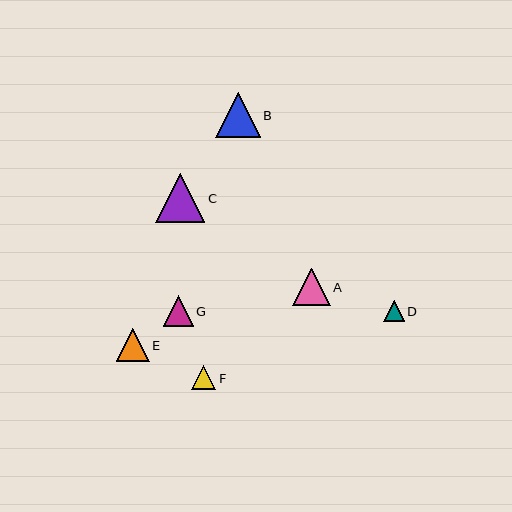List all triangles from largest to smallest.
From largest to smallest: C, B, A, E, G, F, D.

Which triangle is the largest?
Triangle C is the largest with a size of approximately 49 pixels.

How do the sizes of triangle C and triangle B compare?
Triangle C and triangle B are approximately the same size.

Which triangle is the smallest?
Triangle D is the smallest with a size of approximately 21 pixels.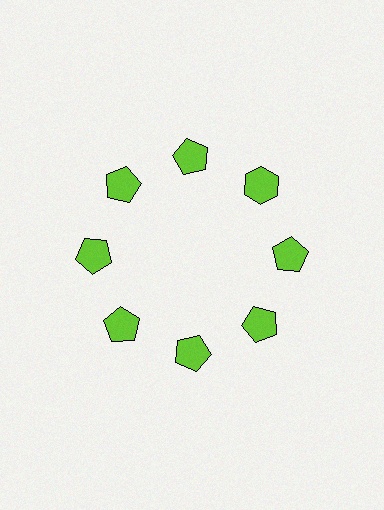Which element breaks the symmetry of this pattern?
The lime hexagon at roughly the 2 o'clock position breaks the symmetry. All other shapes are lime pentagons.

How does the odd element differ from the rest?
It has a different shape: hexagon instead of pentagon.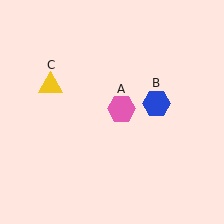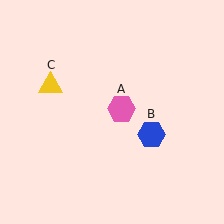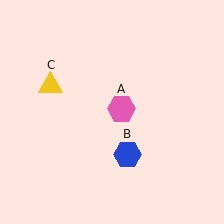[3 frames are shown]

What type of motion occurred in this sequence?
The blue hexagon (object B) rotated clockwise around the center of the scene.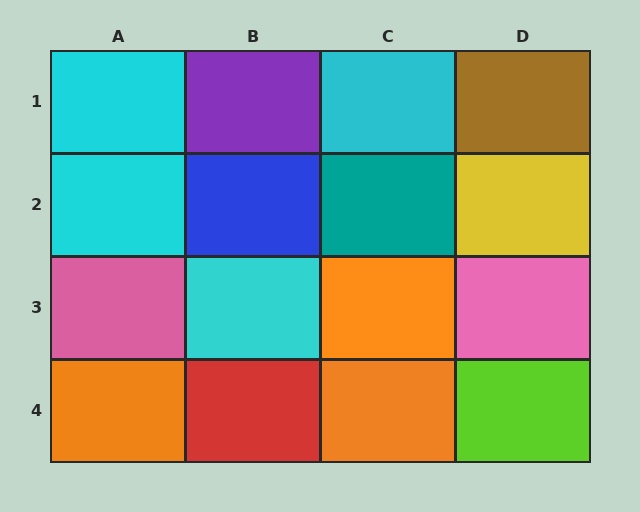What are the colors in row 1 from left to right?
Cyan, purple, cyan, brown.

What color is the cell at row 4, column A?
Orange.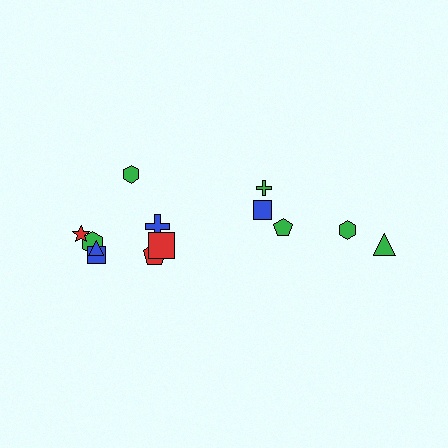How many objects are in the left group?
There are 8 objects.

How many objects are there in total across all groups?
There are 13 objects.